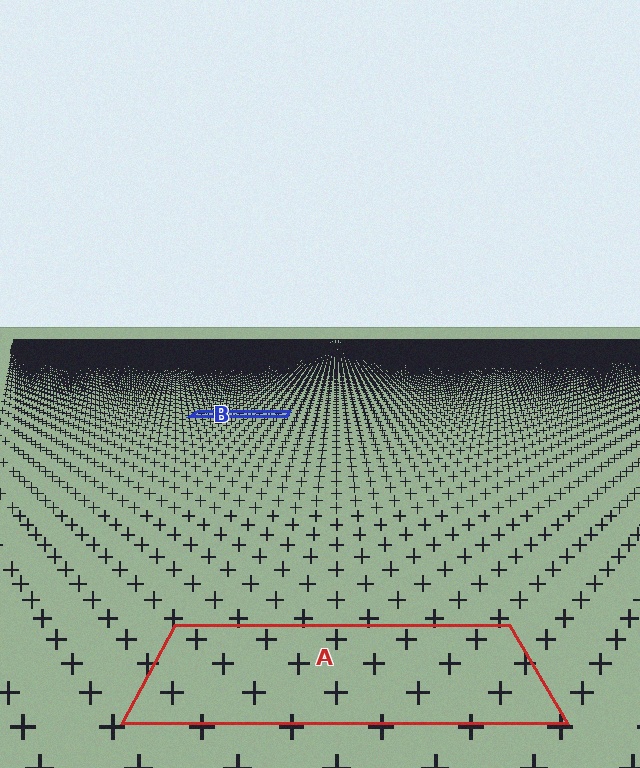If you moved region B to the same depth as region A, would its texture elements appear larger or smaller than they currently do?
They would appear larger. At a closer depth, the same texture elements are projected at a bigger on-screen size.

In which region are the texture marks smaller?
The texture marks are smaller in region B, because it is farther away.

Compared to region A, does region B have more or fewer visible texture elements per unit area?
Region B has more texture elements per unit area — they are packed more densely because it is farther away.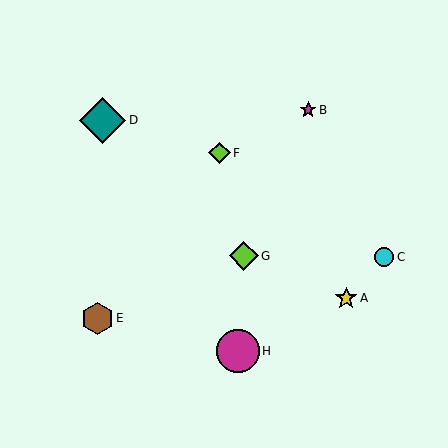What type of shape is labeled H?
Shape H is a magenta circle.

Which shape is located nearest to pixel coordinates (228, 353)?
The magenta circle (labeled H) at (238, 351) is nearest to that location.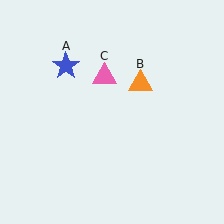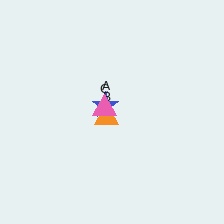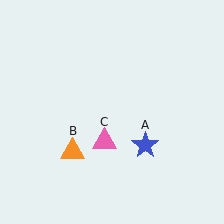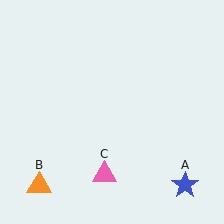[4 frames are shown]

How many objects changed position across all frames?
3 objects changed position: blue star (object A), orange triangle (object B), pink triangle (object C).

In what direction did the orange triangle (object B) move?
The orange triangle (object B) moved down and to the left.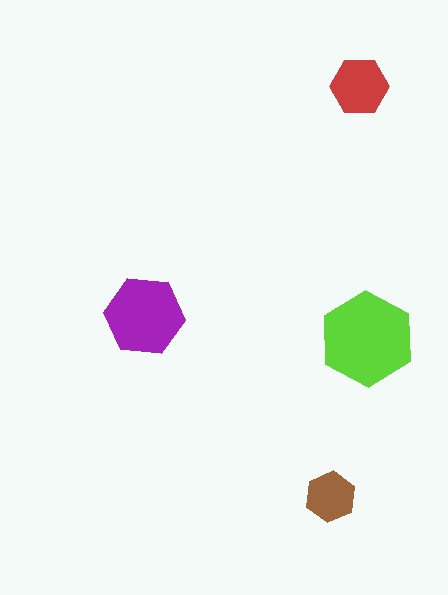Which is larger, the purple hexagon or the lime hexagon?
The lime one.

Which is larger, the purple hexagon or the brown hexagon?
The purple one.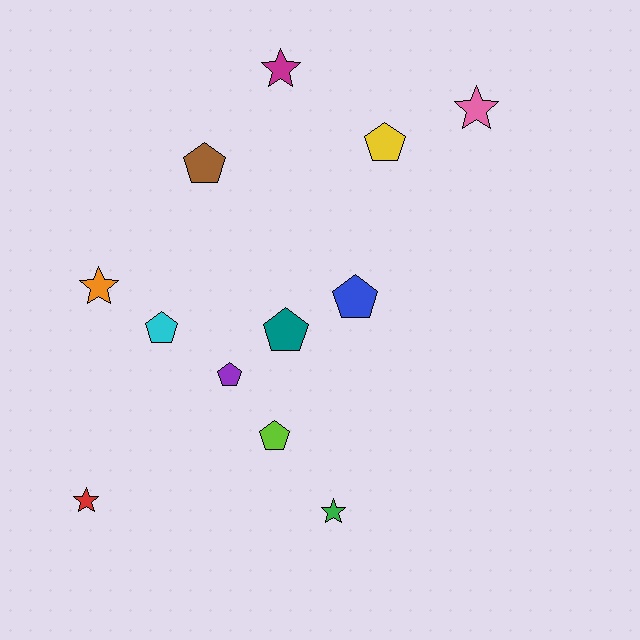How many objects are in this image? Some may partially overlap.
There are 12 objects.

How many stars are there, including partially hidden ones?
There are 5 stars.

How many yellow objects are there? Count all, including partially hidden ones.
There is 1 yellow object.